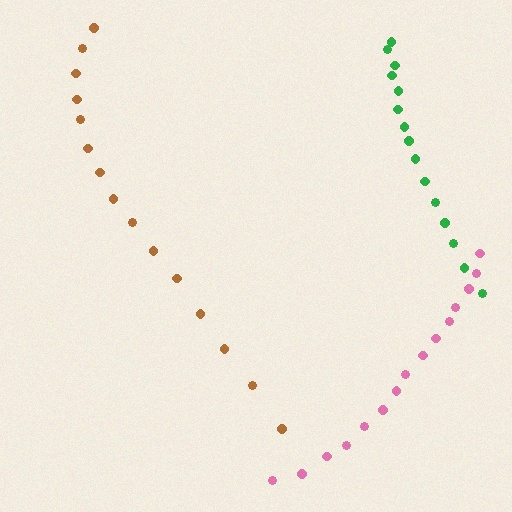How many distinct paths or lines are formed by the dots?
There are 3 distinct paths.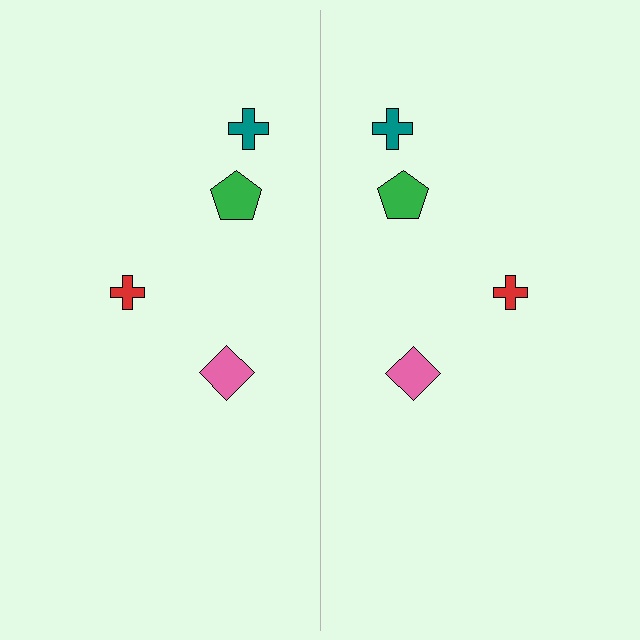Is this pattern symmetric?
Yes, this pattern has bilateral (reflection) symmetry.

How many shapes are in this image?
There are 8 shapes in this image.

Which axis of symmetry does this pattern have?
The pattern has a vertical axis of symmetry running through the center of the image.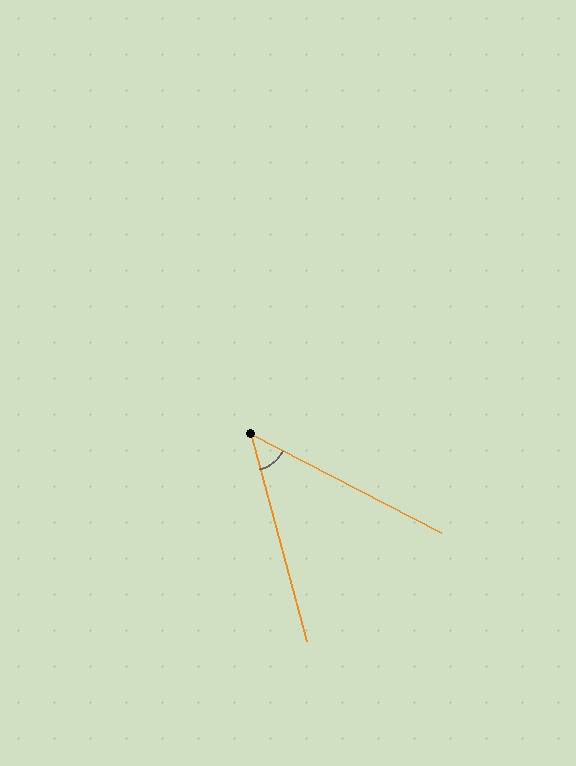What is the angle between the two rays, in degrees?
Approximately 48 degrees.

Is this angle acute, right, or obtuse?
It is acute.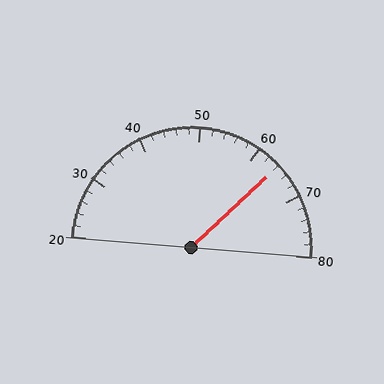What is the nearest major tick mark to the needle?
The nearest major tick mark is 60.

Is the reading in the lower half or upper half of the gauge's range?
The reading is in the upper half of the range (20 to 80).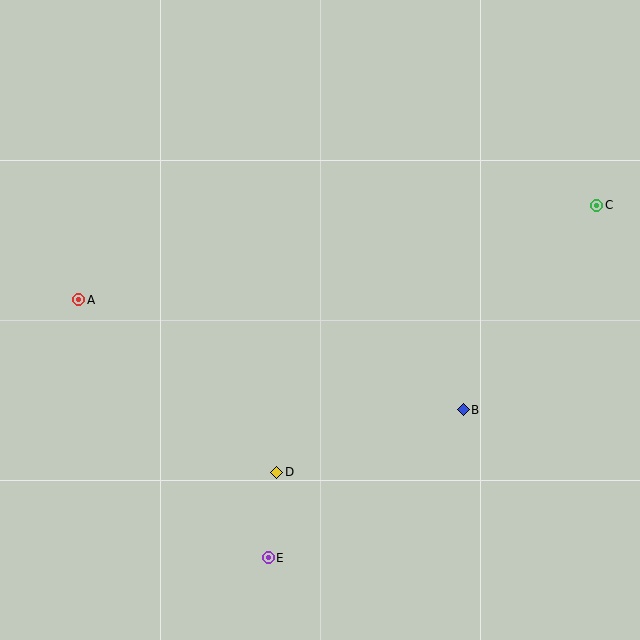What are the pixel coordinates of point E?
Point E is at (268, 558).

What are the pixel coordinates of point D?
Point D is at (277, 472).